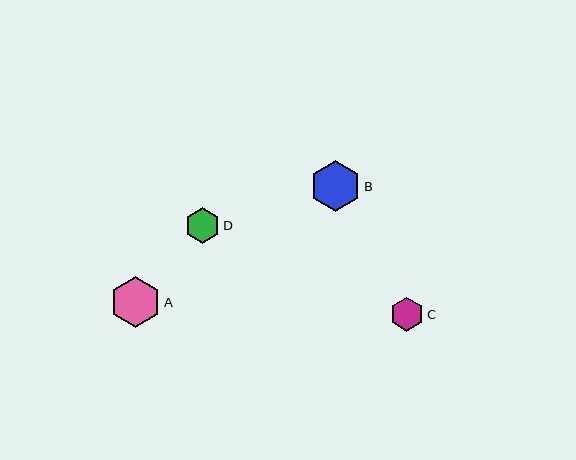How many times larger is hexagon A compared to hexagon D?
Hexagon A is approximately 1.4 times the size of hexagon D.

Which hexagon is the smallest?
Hexagon C is the smallest with a size of approximately 34 pixels.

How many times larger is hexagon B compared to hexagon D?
Hexagon B is approximately 1.5 times the size of hexagon D.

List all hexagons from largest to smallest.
From largest to smallest: B, A, D, C.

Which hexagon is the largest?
Hexagon B is the largest with a size of approximately 51 pixels.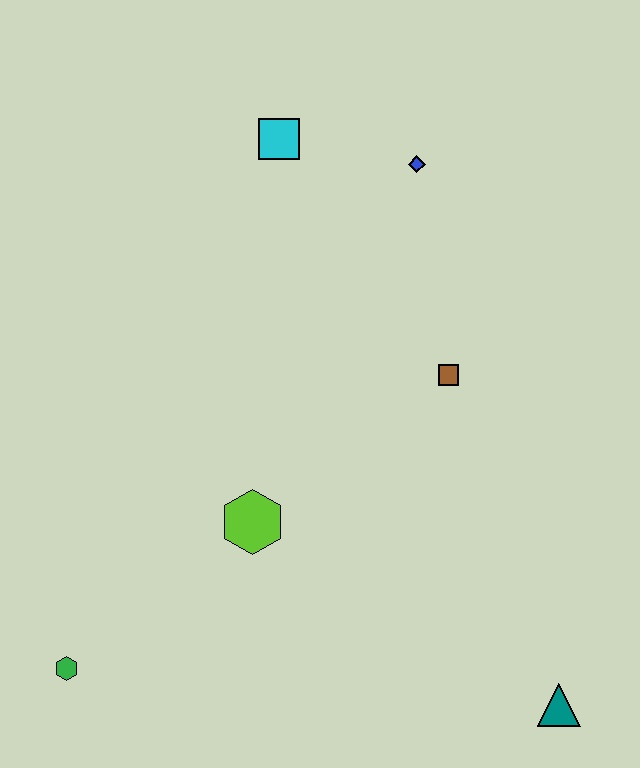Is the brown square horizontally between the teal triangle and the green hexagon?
Yes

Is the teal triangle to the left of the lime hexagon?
No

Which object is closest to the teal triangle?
The brown square is closest to the teal triangle.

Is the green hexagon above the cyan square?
No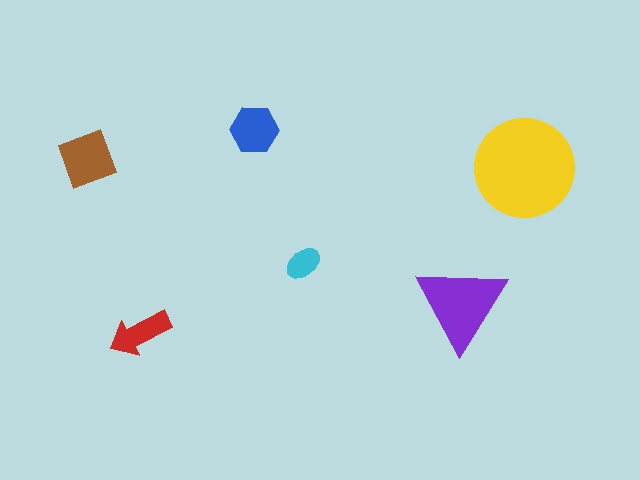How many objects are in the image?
There are 6 objects in the image.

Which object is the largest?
The yellow circle.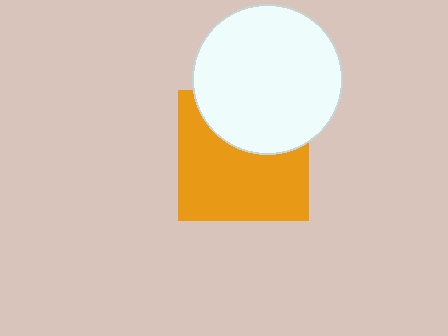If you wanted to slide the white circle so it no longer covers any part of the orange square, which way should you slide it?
Slide it up — that is the most direct way to separate the two shapes.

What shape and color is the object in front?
The object in front is a white circle.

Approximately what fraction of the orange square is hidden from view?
Roughly 36% of the orange square is hidden behind the white circle.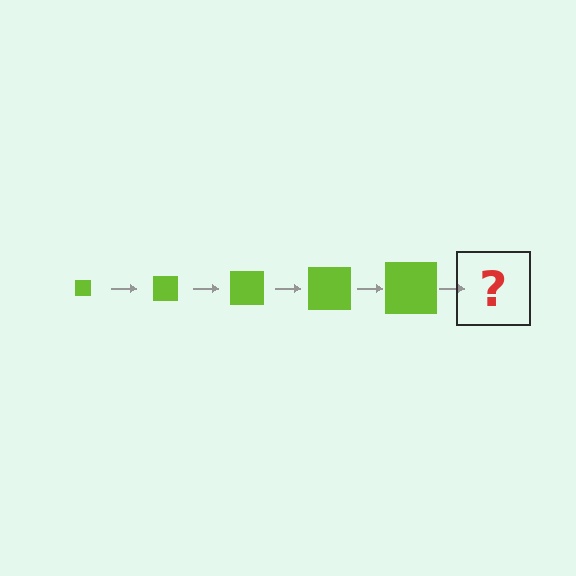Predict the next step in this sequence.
The next step is a lime square, larger than the previous one.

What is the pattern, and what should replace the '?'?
The pattern is that the square gets progressively larger each step. The '?' should be a lime square, larger than the previous one.